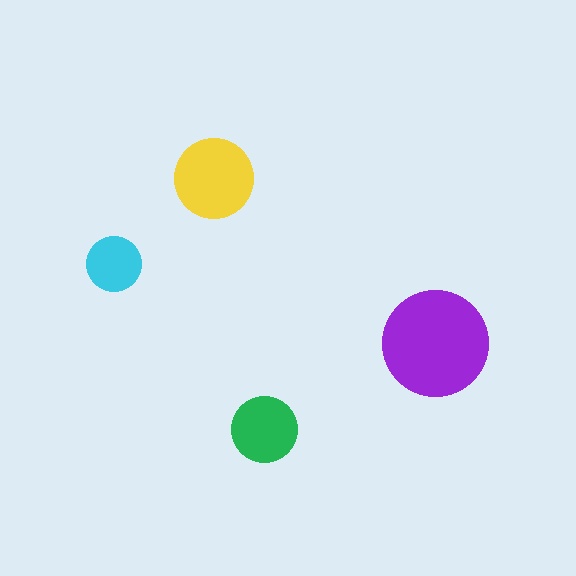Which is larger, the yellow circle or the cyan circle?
The yellow one.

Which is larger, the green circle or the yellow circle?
The yellow one.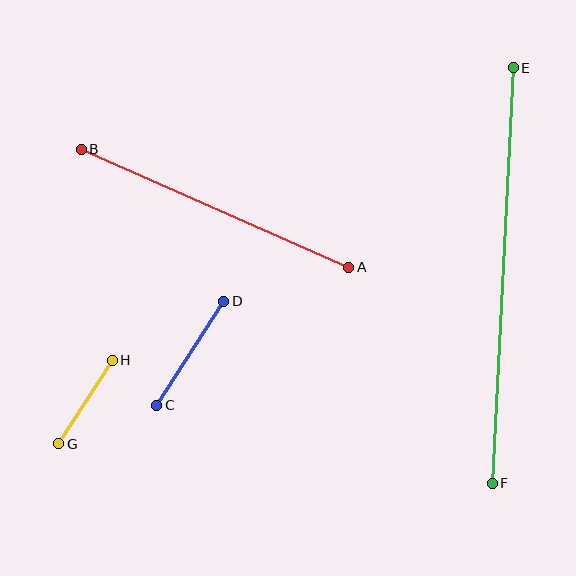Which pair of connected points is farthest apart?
Points E and F are farthest apart.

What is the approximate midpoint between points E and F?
The midpoint is at approximately (503, 276) pixels.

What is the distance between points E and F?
The distance is approximately 416 pixels.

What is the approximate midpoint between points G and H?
The midpoint is at approximately (86, 402) pixels.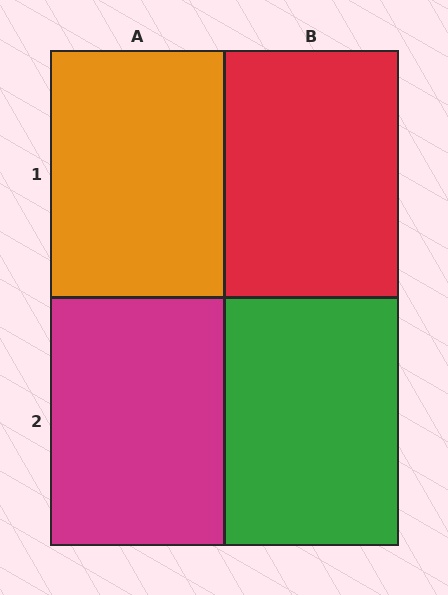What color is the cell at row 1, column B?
Red.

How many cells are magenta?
1 cell is magenta.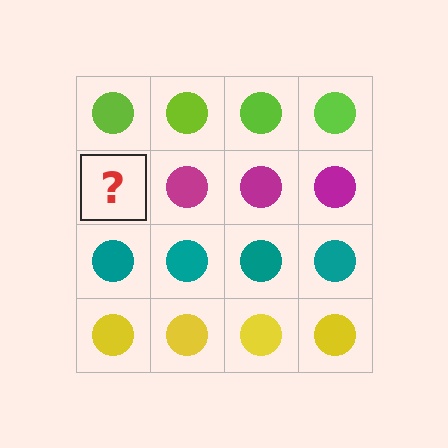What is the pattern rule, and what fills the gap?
The rule is that each row has a consistent color. The gap should be filled with a magenta circle.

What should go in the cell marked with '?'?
The missing cell should contain a magenta circle.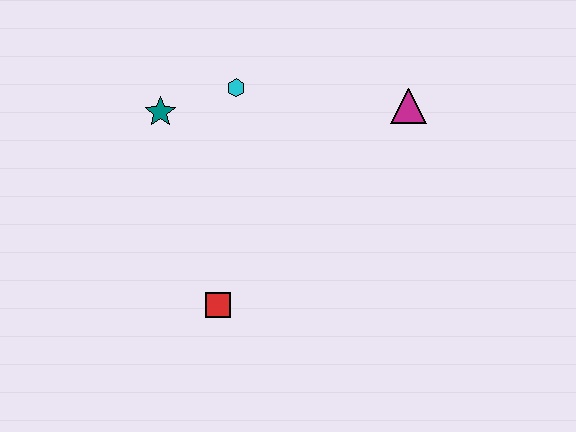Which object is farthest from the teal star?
The magenta triangle is farthest from the teal star.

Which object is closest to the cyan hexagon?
The teal star is closest to the cyan hexagon.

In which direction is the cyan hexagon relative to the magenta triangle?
The cyan hexagon is to the left of the magenta triangle.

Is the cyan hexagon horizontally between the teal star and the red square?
No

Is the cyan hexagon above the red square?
Yes